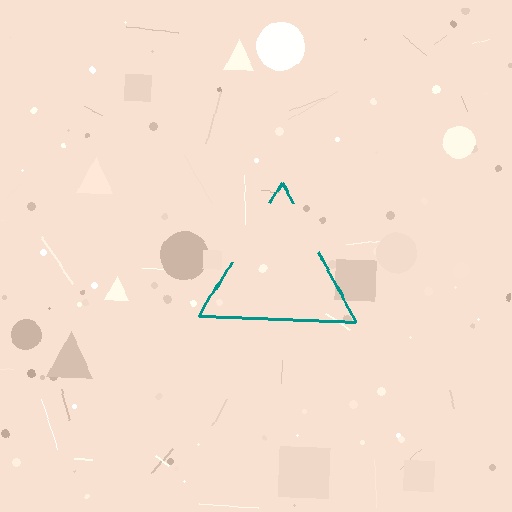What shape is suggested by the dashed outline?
The dashed outline suggests a triangle.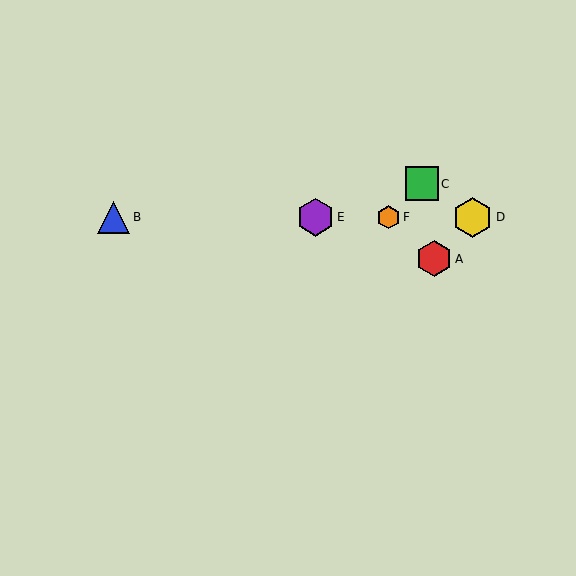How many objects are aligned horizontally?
4 objects (B, D, E, F) are aligned horizontally.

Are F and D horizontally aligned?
Yes, both are at y≈217.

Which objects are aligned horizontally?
Objects B, D, E, F are aligned horizontally.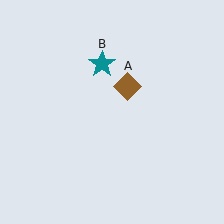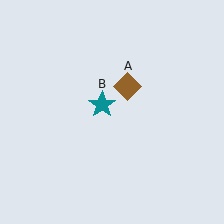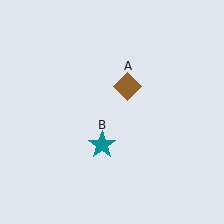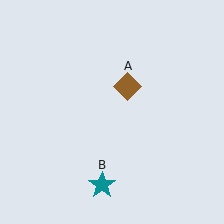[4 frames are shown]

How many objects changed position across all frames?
1 object changed position: teal star (object B).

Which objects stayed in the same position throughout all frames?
Brown diamond (object A) remained stationary.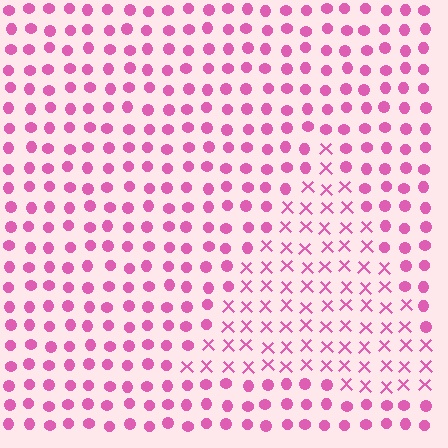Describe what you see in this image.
The image is filled with small pink elements arranged in a uniform grid. A triangle-shaped region contains X marks, while the surrounding area contains circles. The boundary is defined purely by the change in element shape.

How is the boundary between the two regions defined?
The boundary is defined by a change in element shape: X marks inside vs. circles outside. All elements share the same color and spacing.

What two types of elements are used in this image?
The image uses X marks inside the triangle region and circles outside it.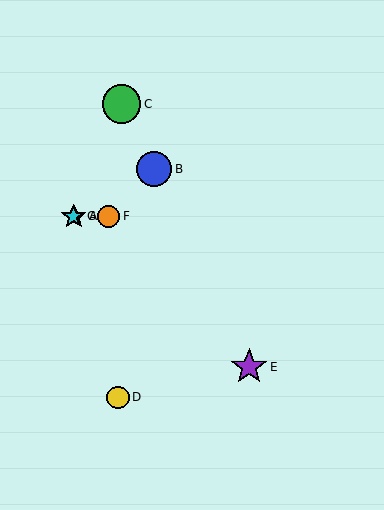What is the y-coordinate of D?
Object D is at y≈397.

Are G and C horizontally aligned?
No, G is at y≈217 and C is at y≈104.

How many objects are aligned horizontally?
3 objects (A, F, G) are aligned horizontally.